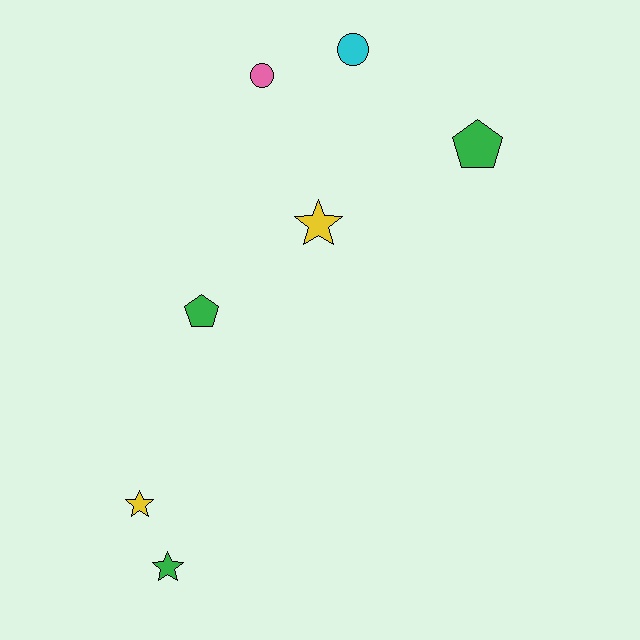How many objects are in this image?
There are 7 objects.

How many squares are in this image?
There are no squares.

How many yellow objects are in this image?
There are 2 yellow objects.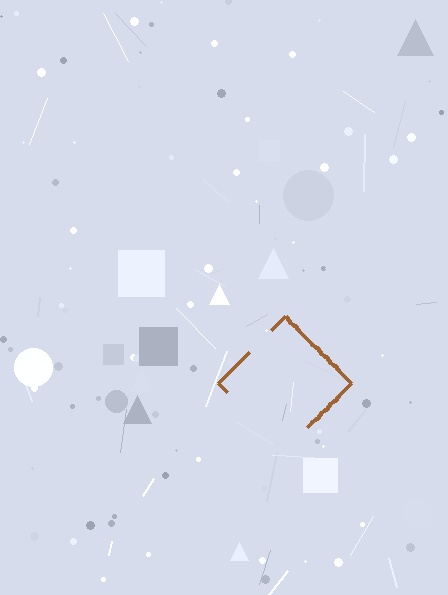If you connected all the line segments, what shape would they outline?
They would outline a diamond.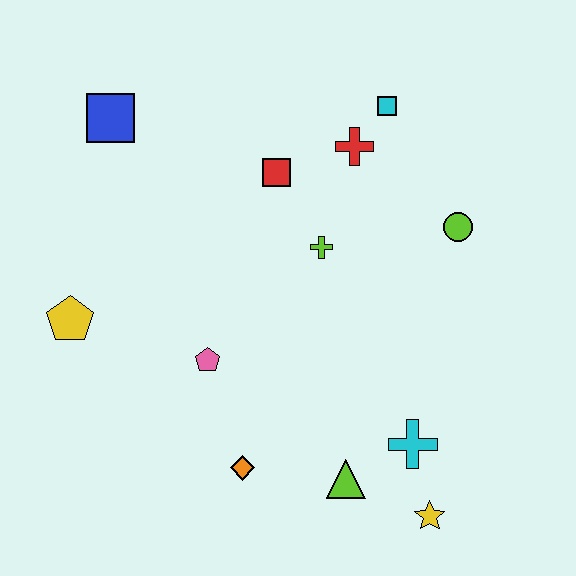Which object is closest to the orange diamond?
The lime triangle is closest to the orange diamond.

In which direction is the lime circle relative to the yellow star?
The lime circle is above the yellow star.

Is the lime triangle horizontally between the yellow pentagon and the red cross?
Yes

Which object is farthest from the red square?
The yellow star is farthest from the red square.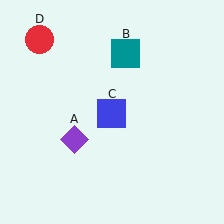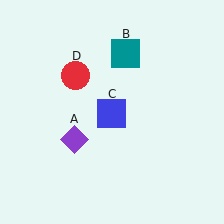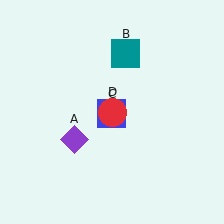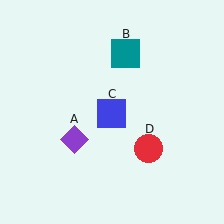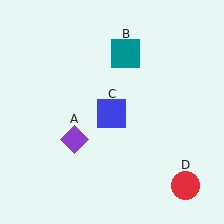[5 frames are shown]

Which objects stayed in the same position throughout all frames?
Purple diamond (object A) and teal square (object B) and blue square (object C) remained stationary.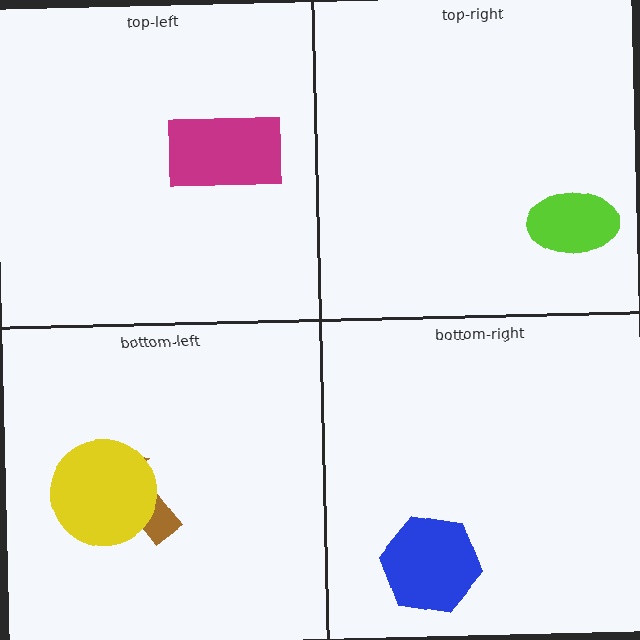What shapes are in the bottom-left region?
The brown arrow, the yellow circle.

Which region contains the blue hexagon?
The bottom-right region.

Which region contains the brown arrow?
The bottom-left region.